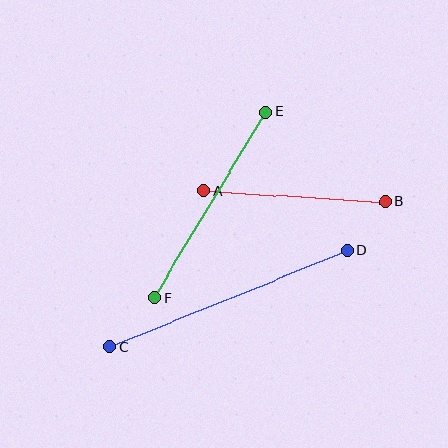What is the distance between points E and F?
The distance is approximately 216 pixels.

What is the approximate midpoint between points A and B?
The midpoint is at approximately (294, 196) pixels.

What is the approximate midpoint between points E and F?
The midpoint is at approximately (210, 204) pixels.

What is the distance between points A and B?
The distance is approximately 182 pixels.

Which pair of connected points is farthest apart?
Points C and D are farthest apart.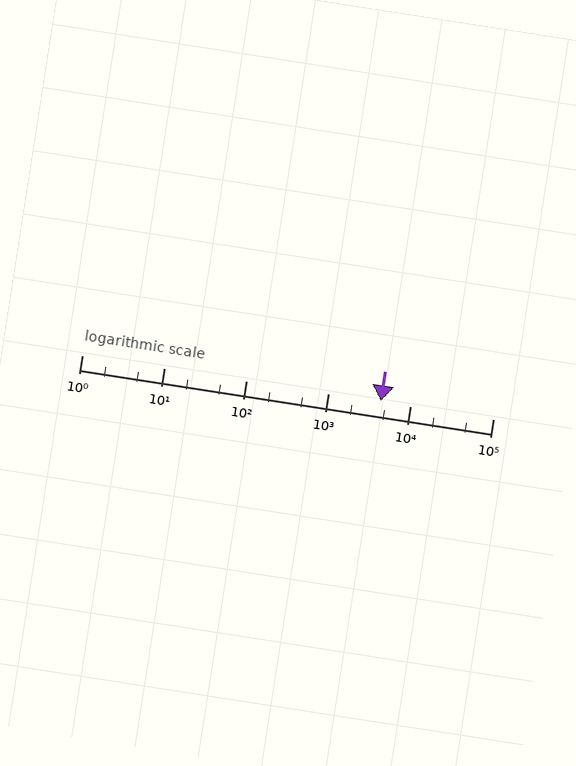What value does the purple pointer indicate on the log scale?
The pointer indicates approximately 4300.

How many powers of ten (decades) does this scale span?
The scale spans 5 decades, from 1 to 100000.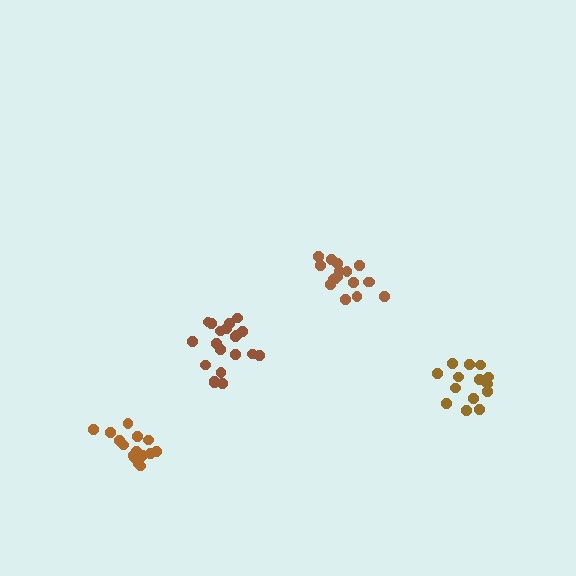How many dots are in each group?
Group 1: 15 dots, Group 2: 14 dots, Group 3: 20 dots, Group 4: 17 dots (66 total).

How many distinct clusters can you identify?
There are 4 distinct clusters.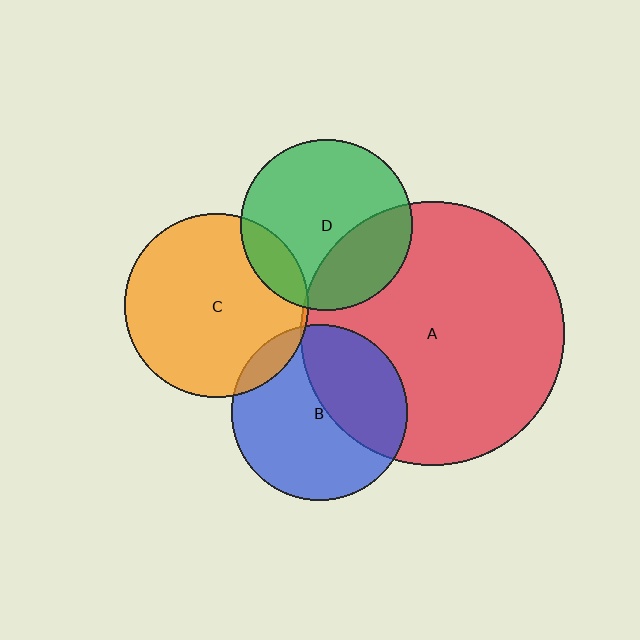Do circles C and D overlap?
Yes.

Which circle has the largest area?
Circle A (red).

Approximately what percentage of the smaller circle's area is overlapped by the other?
Approximately 15%.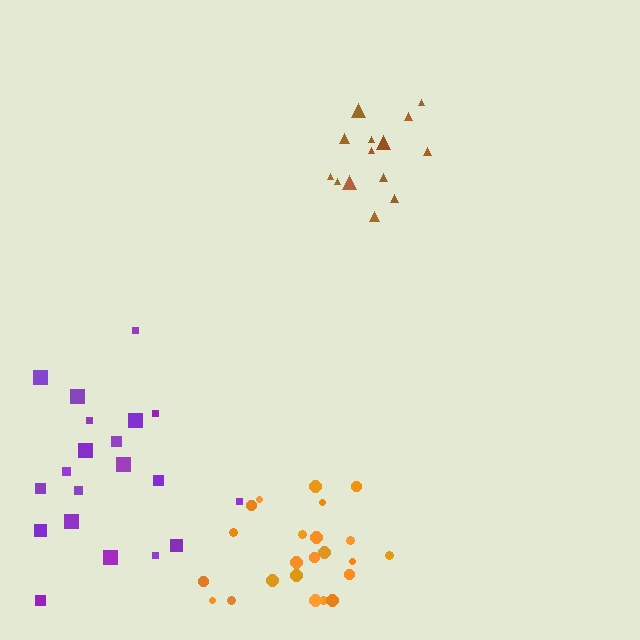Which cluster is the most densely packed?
Orange.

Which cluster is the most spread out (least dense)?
Purple.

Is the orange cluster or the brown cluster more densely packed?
Orange.